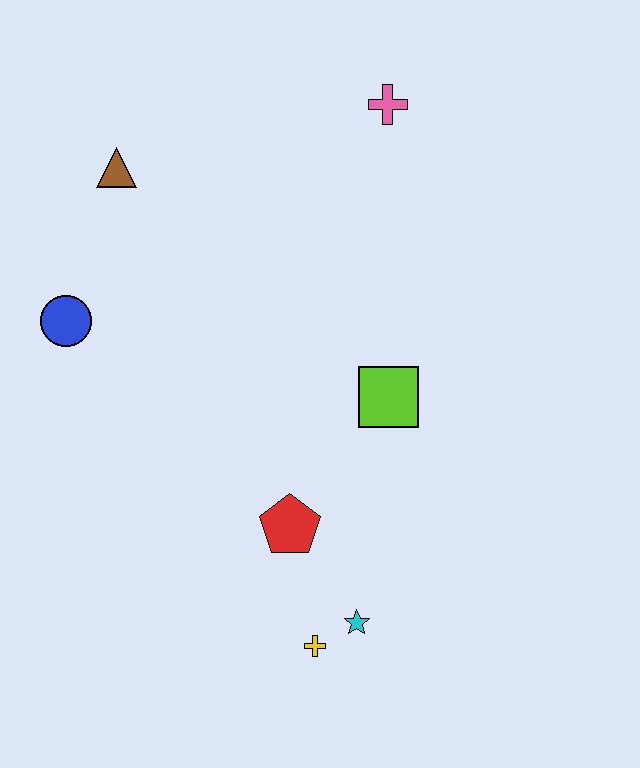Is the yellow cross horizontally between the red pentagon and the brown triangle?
No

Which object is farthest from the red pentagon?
The pink cross is farthest from the red pentagon.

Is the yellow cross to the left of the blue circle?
No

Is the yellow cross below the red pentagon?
Yes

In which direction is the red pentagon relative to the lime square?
The red pentagon is below the lime square.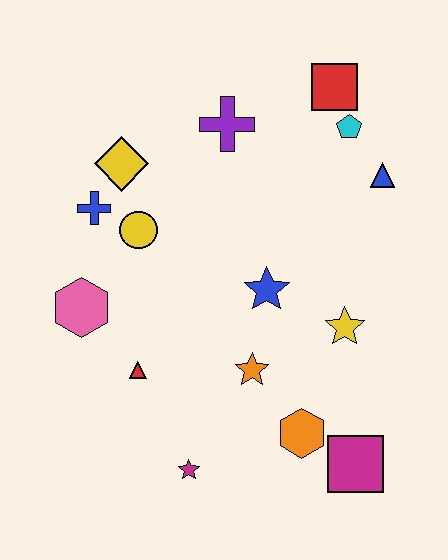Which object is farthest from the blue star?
The red square is farthest from the blue star.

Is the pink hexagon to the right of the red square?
No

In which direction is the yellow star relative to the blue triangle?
The yellow star is below the blue triangle.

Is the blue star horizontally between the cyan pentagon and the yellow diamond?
Yes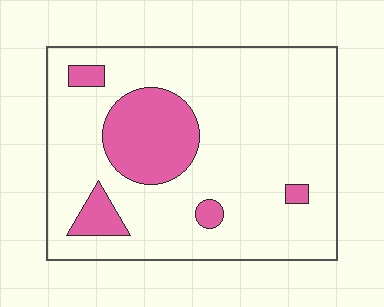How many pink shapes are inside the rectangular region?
5.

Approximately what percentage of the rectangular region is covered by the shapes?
Approximately 20%.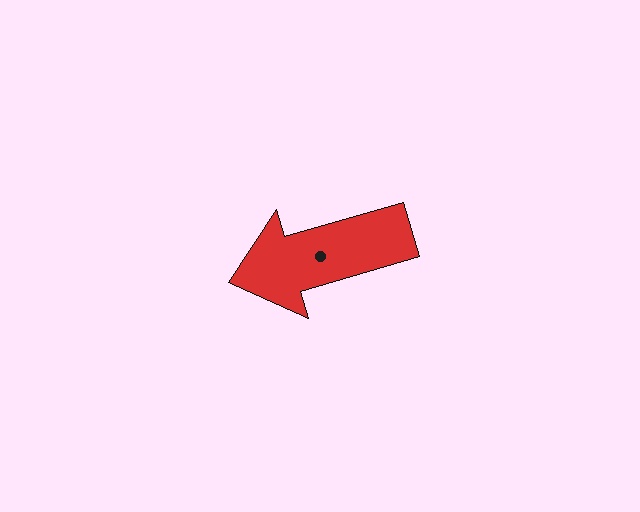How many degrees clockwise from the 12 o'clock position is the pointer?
Approximately 254 degrees.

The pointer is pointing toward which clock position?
Roughly 8 o'clock.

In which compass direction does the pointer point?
West.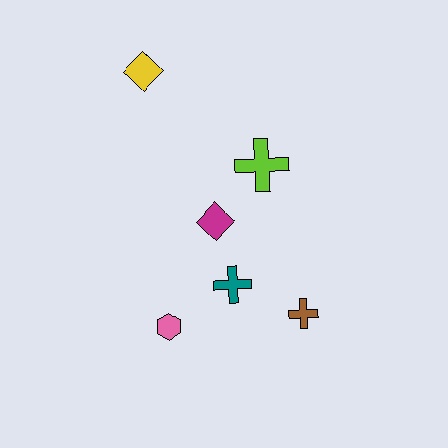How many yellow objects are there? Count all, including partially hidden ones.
There is 1 yellow object.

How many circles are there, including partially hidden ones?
There are no circles.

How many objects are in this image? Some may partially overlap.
There are 6 objects.